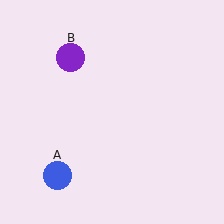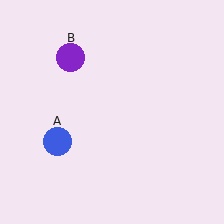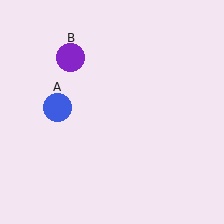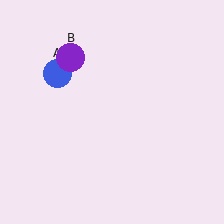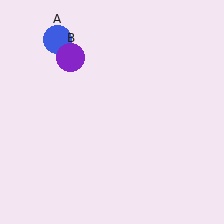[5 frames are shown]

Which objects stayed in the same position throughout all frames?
Purple circle (object B) remained stationary.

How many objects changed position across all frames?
1 object changed position: blue circle (object A).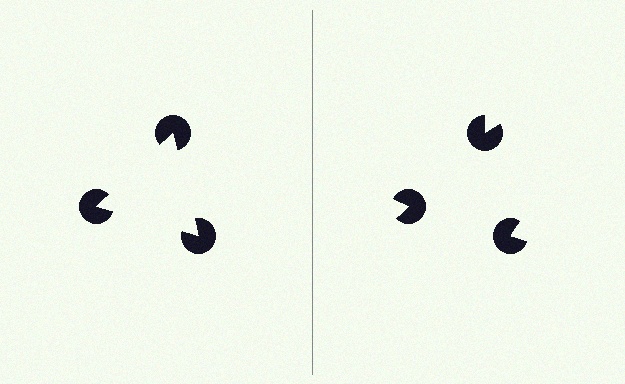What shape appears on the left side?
An illusory triangle.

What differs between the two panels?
The pac-man discs are positioned identically on both sides; only the wedge orientations differ. On the left they align to a triangle; on the right they are misaligned.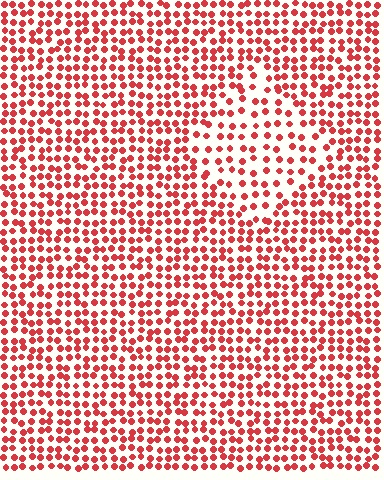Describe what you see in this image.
The image contains small red elements arranged at two different densities. A diamond-shaped region is visible where the elements are less densely packed than the surrounding area.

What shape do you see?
I see a diamond.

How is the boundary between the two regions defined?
The boundary is defined by a change in element density (approximately 1.7x ratio). All elements are the same color, size, and shape.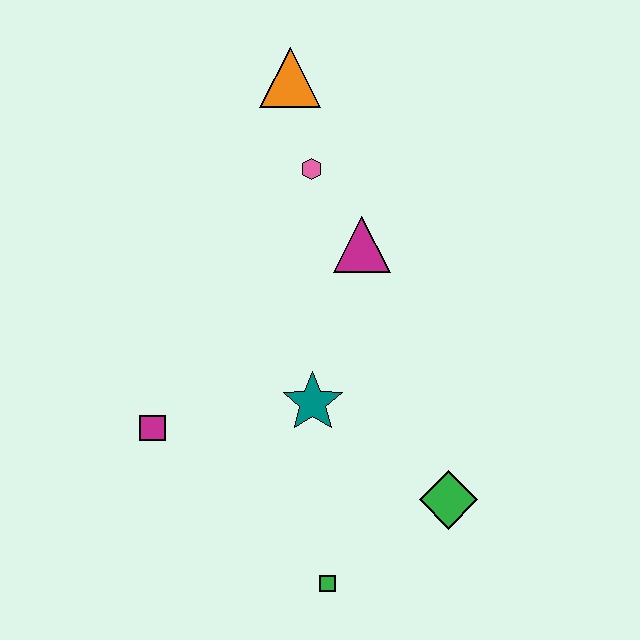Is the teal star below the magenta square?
No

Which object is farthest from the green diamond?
The orange triangle is farthest from the green diamond.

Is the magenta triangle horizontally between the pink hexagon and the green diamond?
Yes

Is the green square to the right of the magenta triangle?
No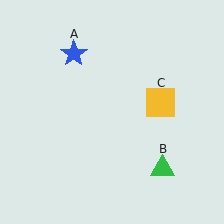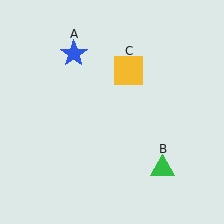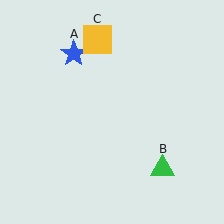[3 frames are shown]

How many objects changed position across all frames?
1 object changed position: yellow square (object C).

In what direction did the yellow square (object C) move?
The yellow square (object C) moved up and to the left.